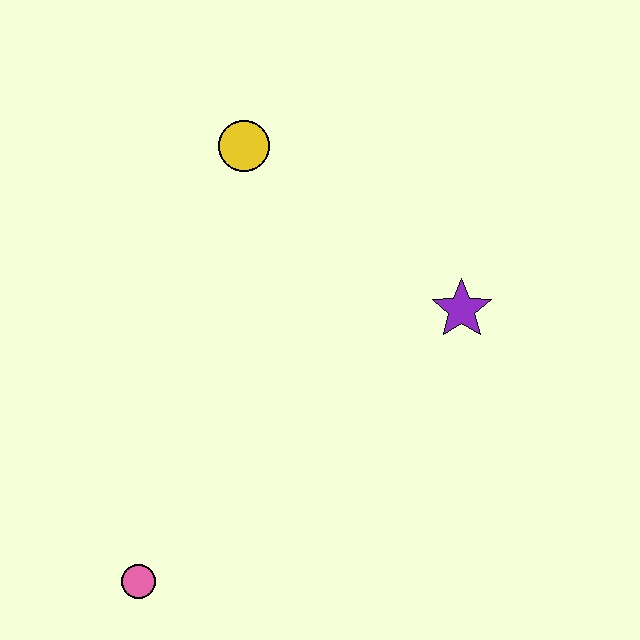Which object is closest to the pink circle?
The purple star is closest to the pink circle.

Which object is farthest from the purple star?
The pink circle is farthest from the purple star.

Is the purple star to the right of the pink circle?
Yes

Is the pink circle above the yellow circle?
No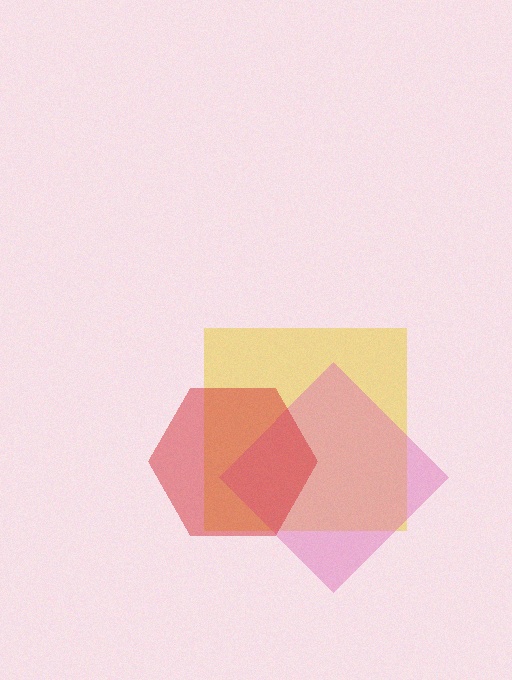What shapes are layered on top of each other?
The layered shapes are: a yellow square, a pink diamond, a red hexagon.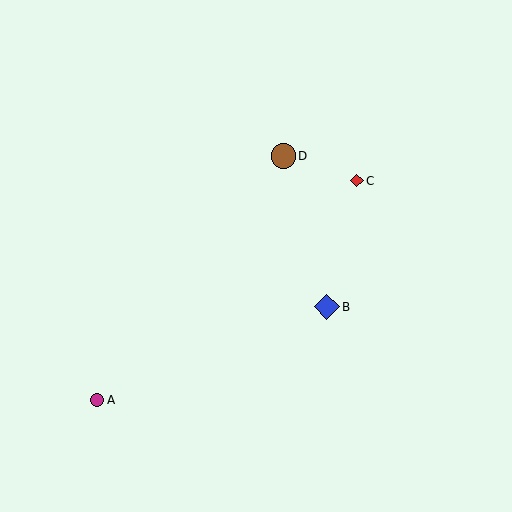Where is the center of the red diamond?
The center of the red diamond is at (357, 181).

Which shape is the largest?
The blue diamond (labeled B) is the largest.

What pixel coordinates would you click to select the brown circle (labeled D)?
Click at (283, 156) to select the brown circle D.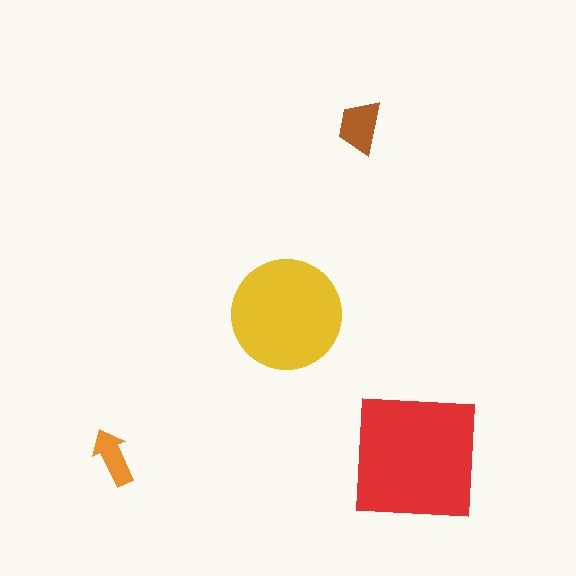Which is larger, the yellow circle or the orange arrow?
The yellow circle.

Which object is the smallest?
The orange arrow.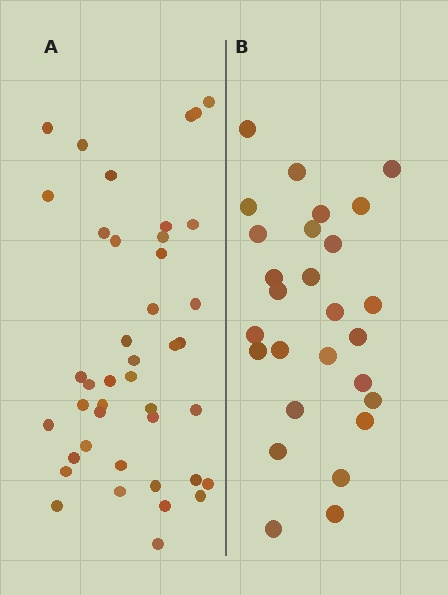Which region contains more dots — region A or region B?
Region A (the left region) has more dots.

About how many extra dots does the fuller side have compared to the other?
Region A has approximately 15 more dots than region B.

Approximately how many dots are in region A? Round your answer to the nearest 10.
About 40 dots. (The exact count is 42, which rounds to 40.)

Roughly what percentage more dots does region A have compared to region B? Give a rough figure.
About 55% more.